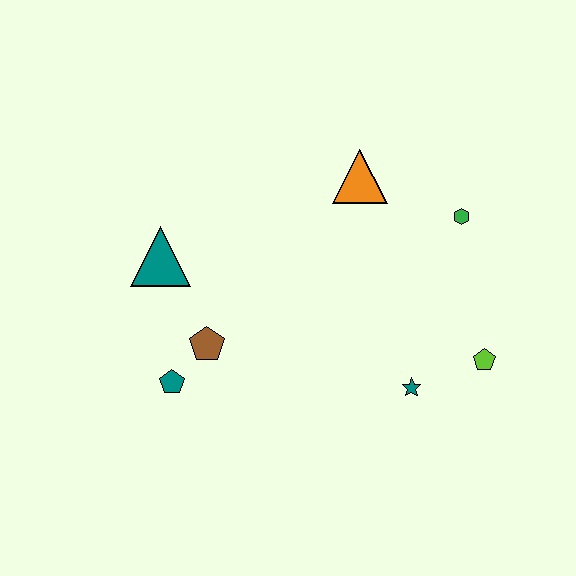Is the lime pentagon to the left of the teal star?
No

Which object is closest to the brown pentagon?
The teal pentagon is closest to the brown pentagon.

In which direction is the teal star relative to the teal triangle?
The teal star is to the right of the teal triangle.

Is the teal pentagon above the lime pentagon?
No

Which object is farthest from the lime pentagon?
The teal triangle is farthest from the lime pentagon.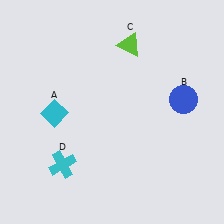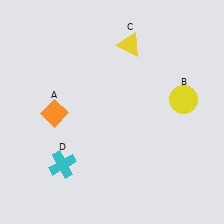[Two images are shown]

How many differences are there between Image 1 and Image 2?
There are 3 differences between the two images.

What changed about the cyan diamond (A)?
In Image 1, A is cyan. In Image 2, it changed to orange.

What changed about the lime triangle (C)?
In Image 1, C is lime. In Image 2, it changed to yellow.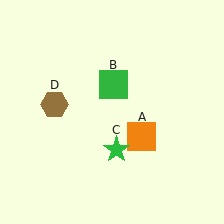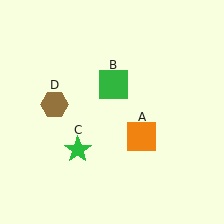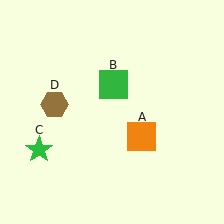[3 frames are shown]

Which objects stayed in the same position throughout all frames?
Orange square (object A) and green square (object B) and brown hexagon (object D) remained stationary.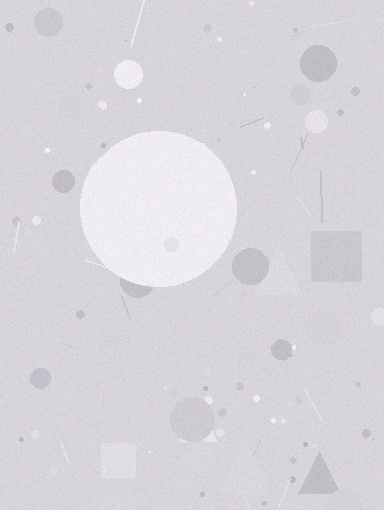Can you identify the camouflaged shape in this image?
The camouflaged shape is a circle.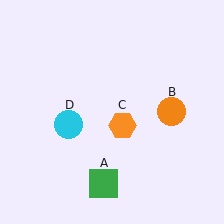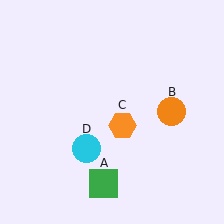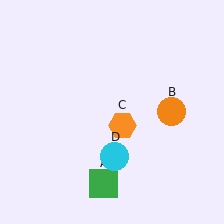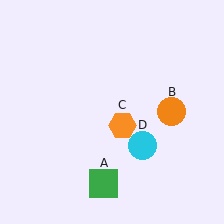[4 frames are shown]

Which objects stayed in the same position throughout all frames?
Green square (object A) and orange circle (object B) and orange hexagon (object C) remained stationary.